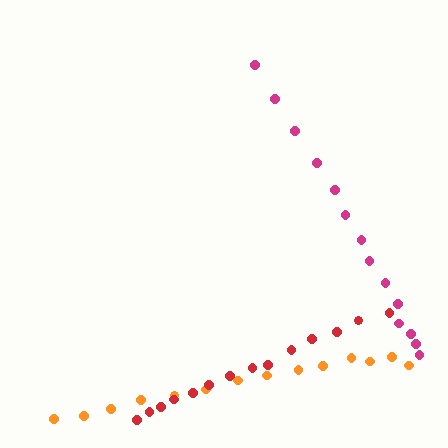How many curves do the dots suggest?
There are 3 distinct paths.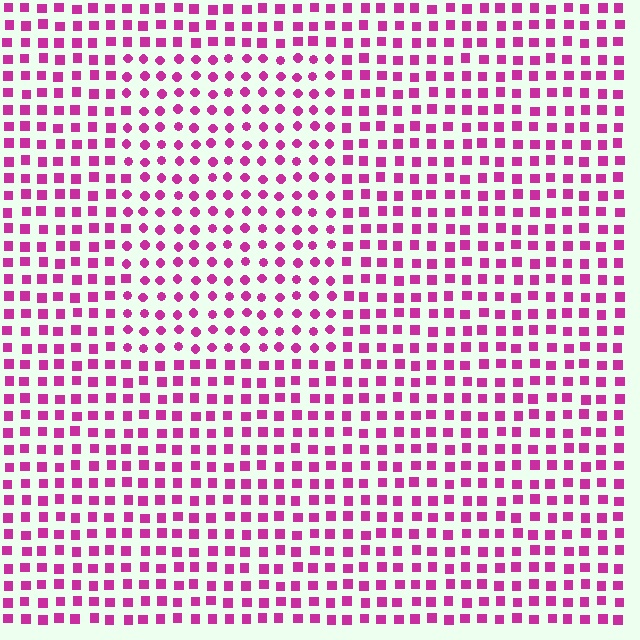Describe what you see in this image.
The image is filled with small magenta elements arranged in a uniform grid. A rectangle-shaped region contains circles, while the surrounding area contains squares. The boundary is defined purely by the change in element shape.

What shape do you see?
I see a rectangle.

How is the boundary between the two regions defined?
The boundary is defined by a change in element shape: circles inside vs. squares outside. All elements share the same color and spacing.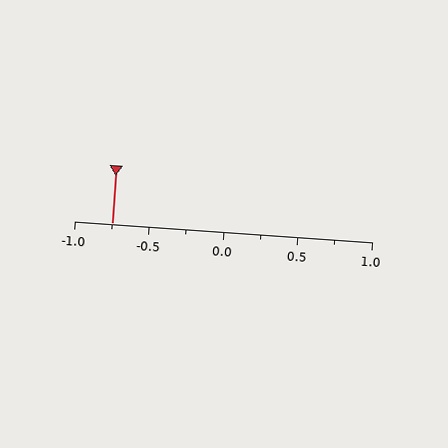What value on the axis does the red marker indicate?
The marker indicates approximately -0.75.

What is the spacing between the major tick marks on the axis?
The major ticks are spaced 0.5 apart.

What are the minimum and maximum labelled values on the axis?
The axis runs from -1.0 to 1.0.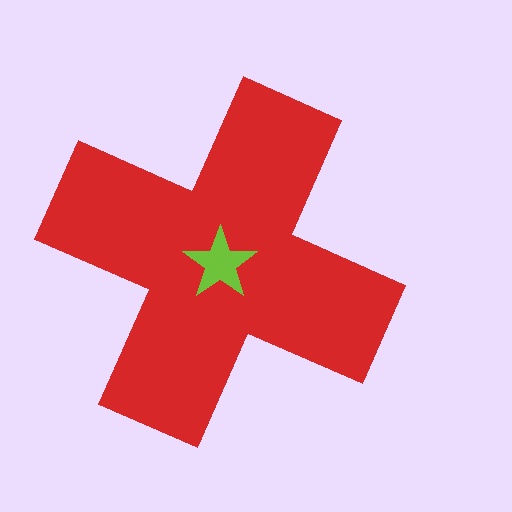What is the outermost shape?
The red cross.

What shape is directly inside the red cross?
The lime star.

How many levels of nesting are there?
2.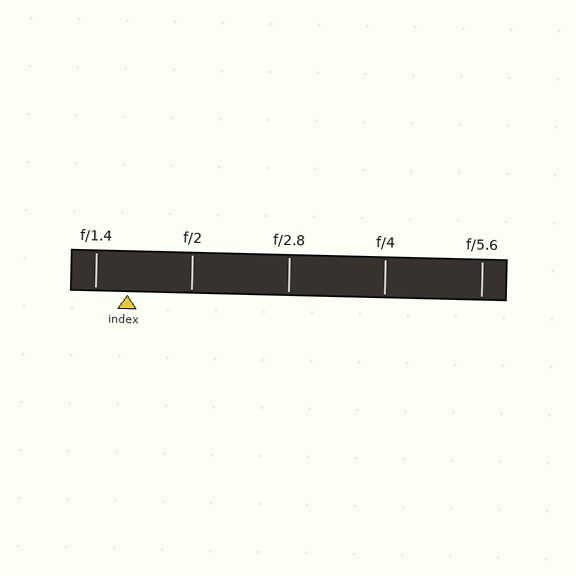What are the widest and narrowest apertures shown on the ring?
The widest aperture shown is f/1.4 and the narrowest is f/5.6.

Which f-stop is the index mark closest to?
The index mark is closest to f/1.4.